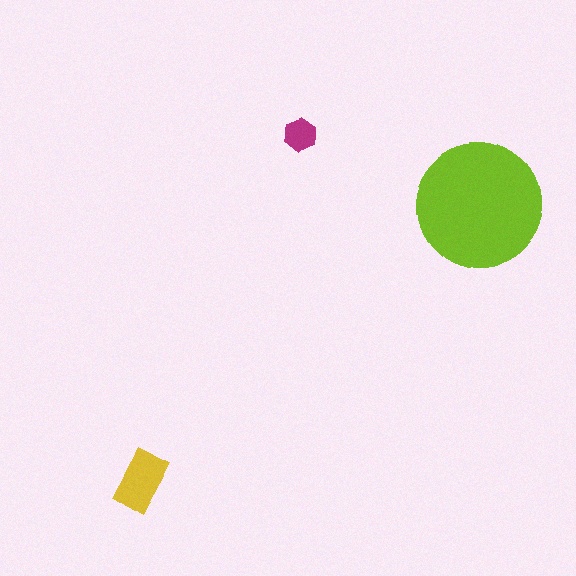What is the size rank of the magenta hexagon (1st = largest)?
3rd.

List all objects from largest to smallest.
The lime circle, the yellow rectangle, the magenta hexagon.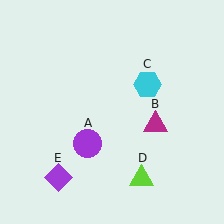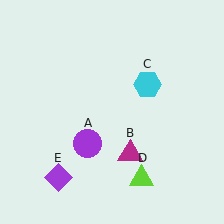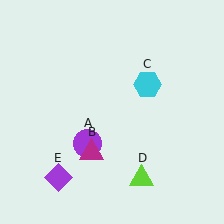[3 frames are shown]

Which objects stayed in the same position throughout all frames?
Purple circle (object A) and cyan hexagon (object C) and lime triangle (object D) and purple diamond (object E) remained stationary.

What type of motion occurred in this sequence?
The magenta triangle (object B) rotated clockwise around the center of the scene.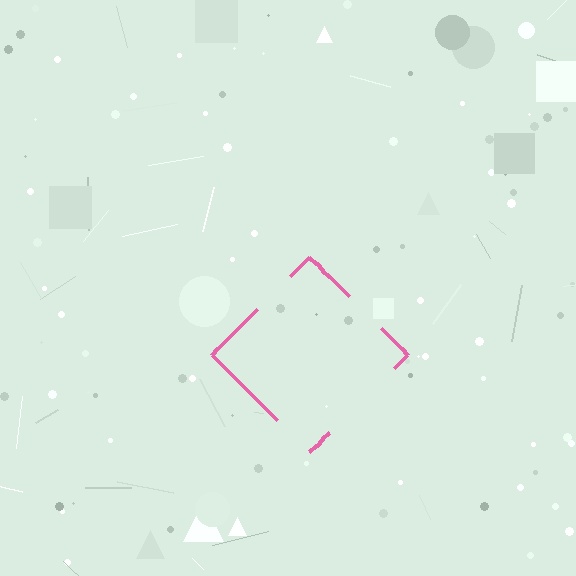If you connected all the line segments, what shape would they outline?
They would outline a diamond.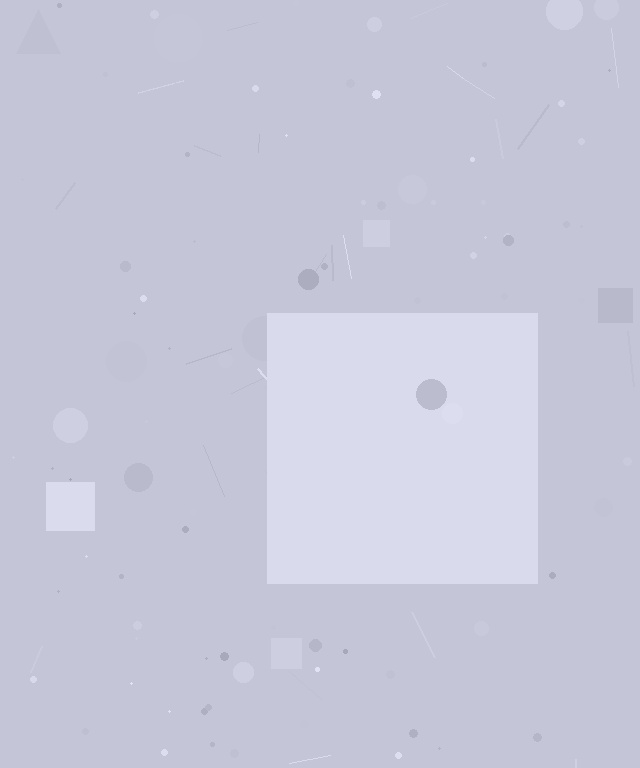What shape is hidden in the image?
A square is hidden in the image.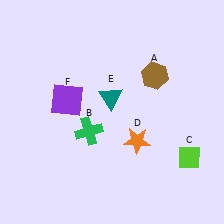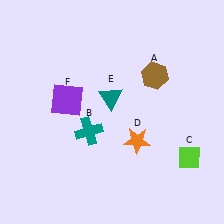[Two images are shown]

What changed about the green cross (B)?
In Image 1, B is green. In Image 2, it changed to teal.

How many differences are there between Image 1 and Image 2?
There is 1 difference between the two images.